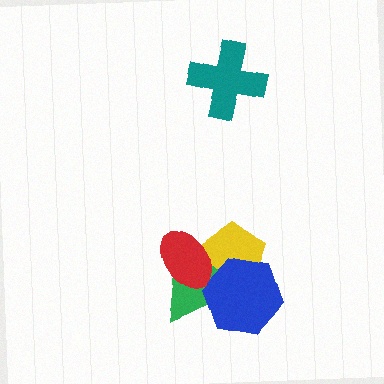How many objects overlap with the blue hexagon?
2 objects overlap with the blue hexagon.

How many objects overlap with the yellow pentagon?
3 objects overlap with the yellow pentagon.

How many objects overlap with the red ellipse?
2 objects overlap with the red ellipse.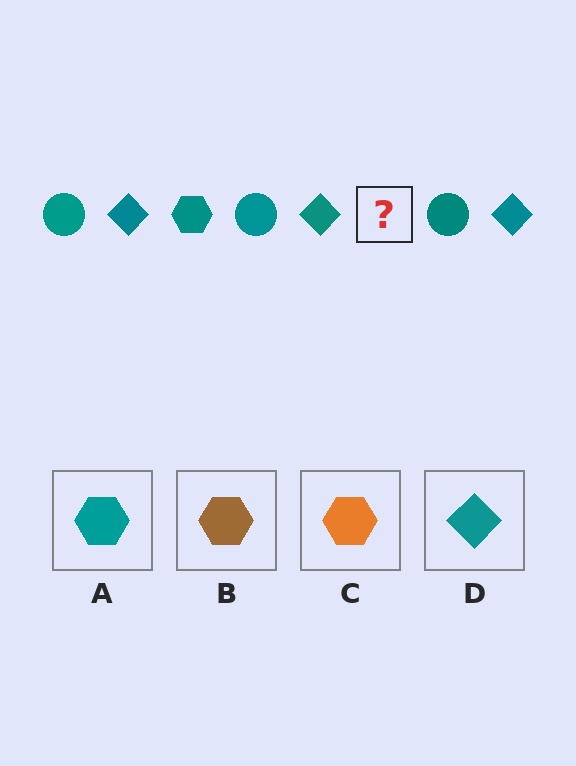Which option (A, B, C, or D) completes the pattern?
A.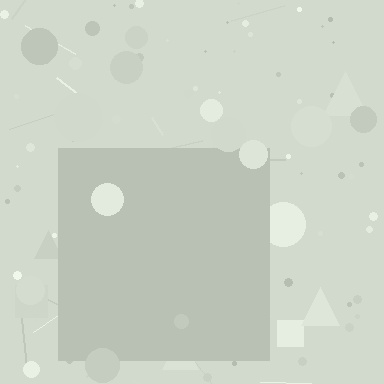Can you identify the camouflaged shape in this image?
The camouflaged shape is a square.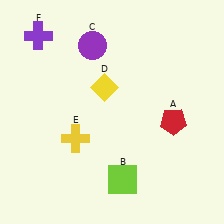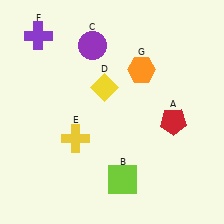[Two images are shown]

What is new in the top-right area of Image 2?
An orange hexagon (G) was added in the top-right area of Image 2.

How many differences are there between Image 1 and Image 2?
There is 1 difference between the two images.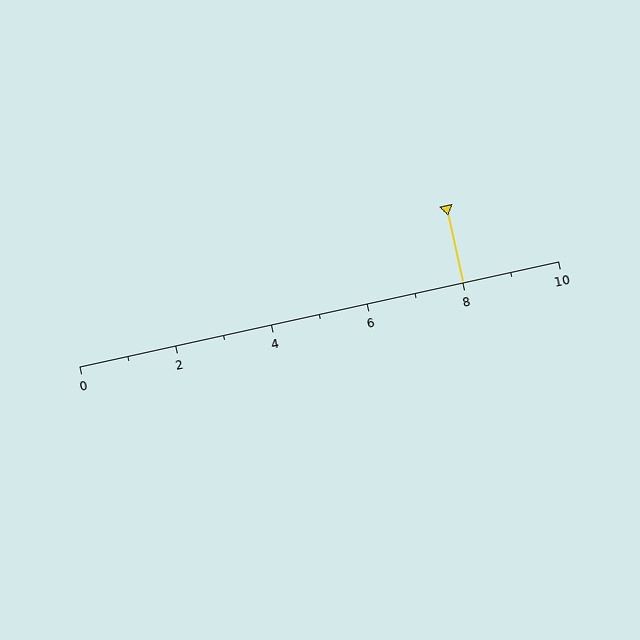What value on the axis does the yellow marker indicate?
The marker indicates approximately 8.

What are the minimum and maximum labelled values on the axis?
The axis runs from 0 to 10.